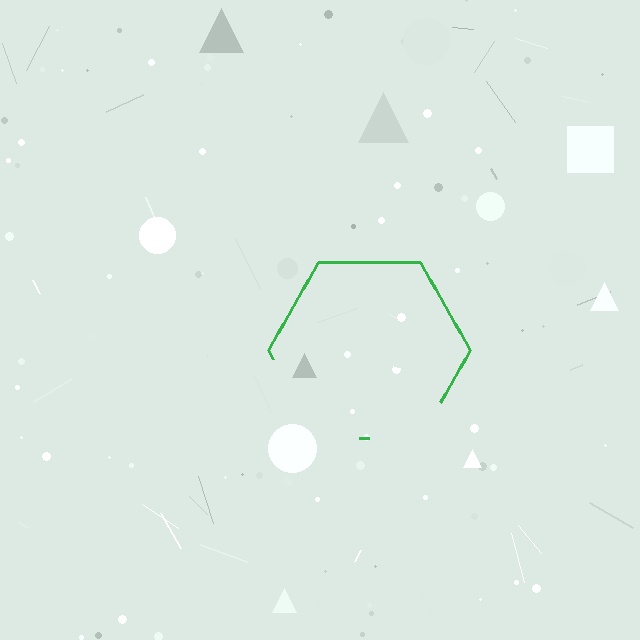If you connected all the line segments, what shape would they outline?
They would outline a hexagon.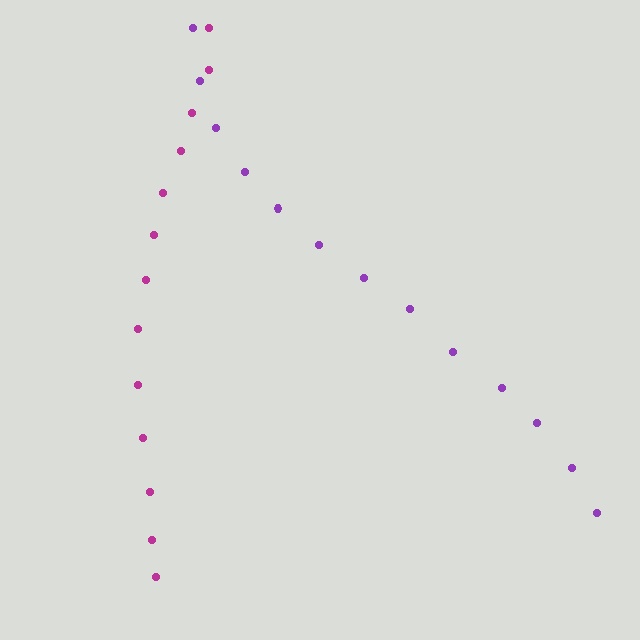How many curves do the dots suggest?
There are 2 distinct paths.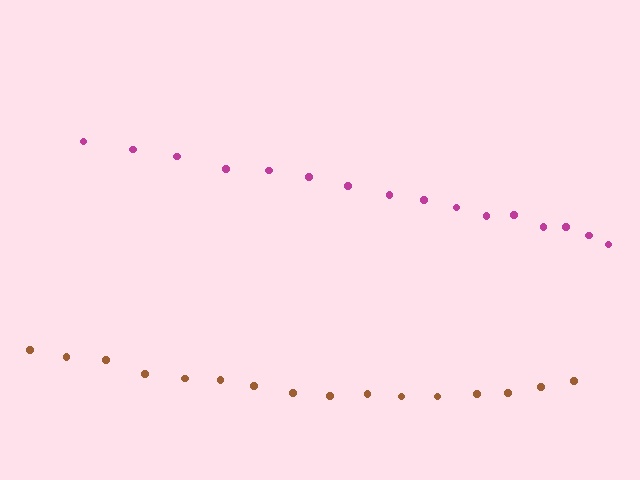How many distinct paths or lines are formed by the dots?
There are 2 distinct paths.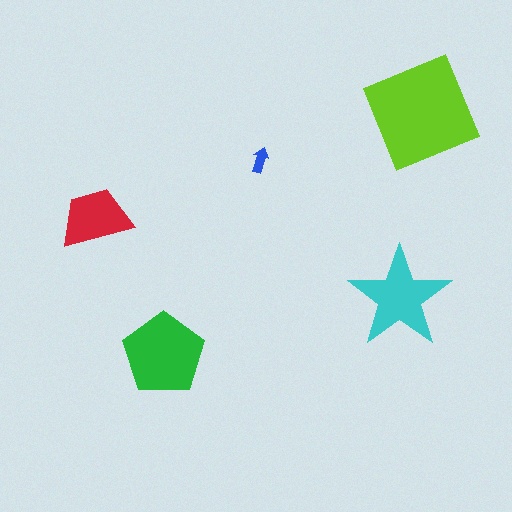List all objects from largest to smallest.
The lime diamond, the green pentagon, the cyan star, the red trapezoid, the blue arrow.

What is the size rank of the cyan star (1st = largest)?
3rd.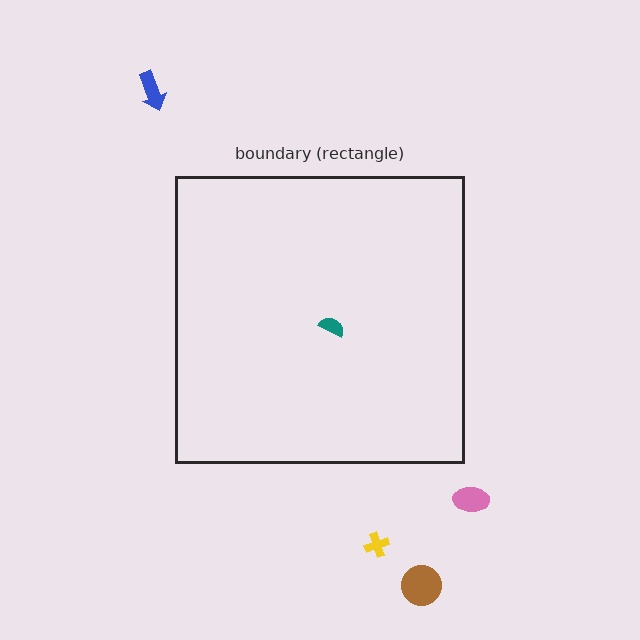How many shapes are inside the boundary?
1 inside, 4 outside.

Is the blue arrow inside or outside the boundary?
Outside.